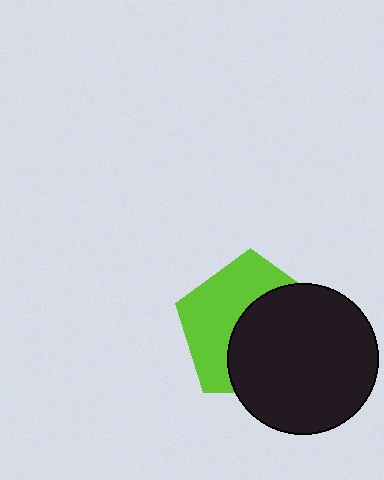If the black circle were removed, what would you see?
You would see the complete lime pentagon.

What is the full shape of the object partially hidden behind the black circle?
The partially hidden object is a lime pentagon.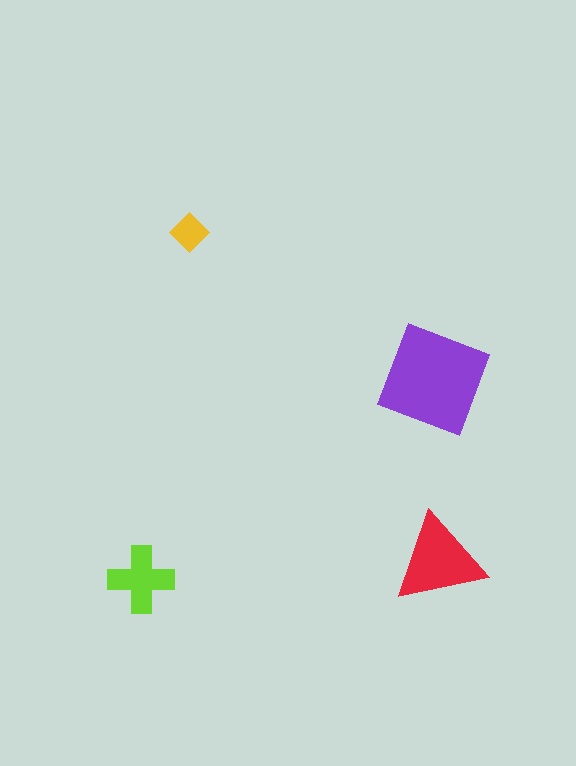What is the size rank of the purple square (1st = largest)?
1st.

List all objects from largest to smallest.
The purple square, the red triangle, the lime cross, the yellow diamond.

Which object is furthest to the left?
The lime cross is leftmost.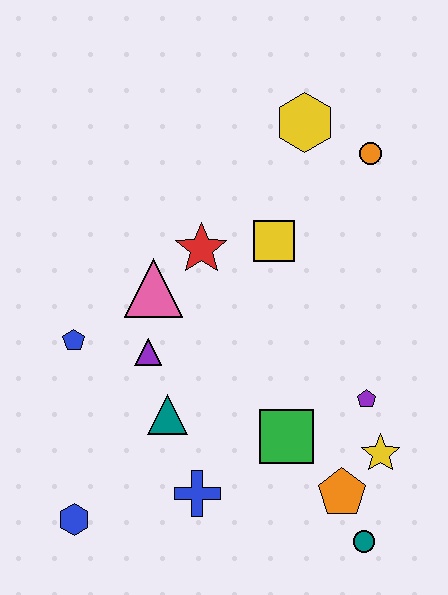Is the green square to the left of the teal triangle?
No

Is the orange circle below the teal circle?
No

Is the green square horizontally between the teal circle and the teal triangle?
Yes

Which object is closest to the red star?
The pink triangle is closest to the red star.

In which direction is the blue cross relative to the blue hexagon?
The blue cross is to the right of the blue hexagon.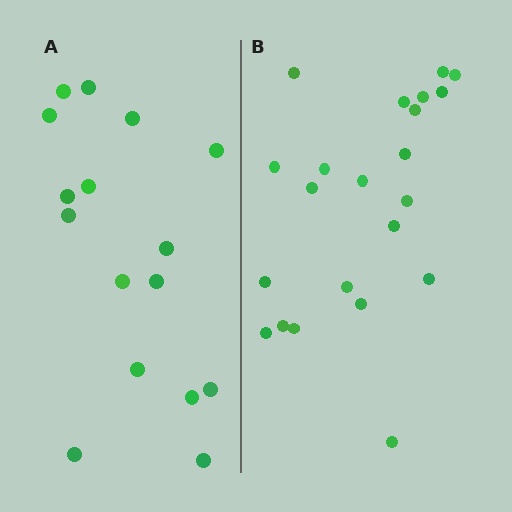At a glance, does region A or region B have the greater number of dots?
Region B (the right region) has more dots.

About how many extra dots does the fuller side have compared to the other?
Region B has about 6 more dots than region A.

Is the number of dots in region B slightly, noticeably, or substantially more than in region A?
Region B has noticeably more, but not dramatically so. The ratio is roughly 1.4 to 1.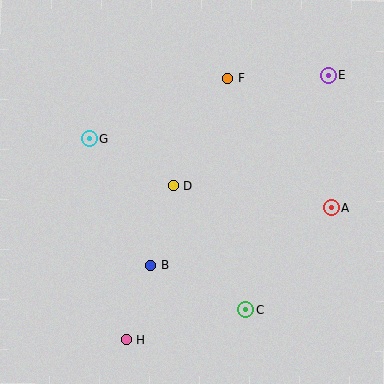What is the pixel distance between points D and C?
The distance between D and C is 143 pixels.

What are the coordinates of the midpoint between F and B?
The midpoint between F and B is at (189, 172).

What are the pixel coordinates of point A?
Point A is at (331, 208).